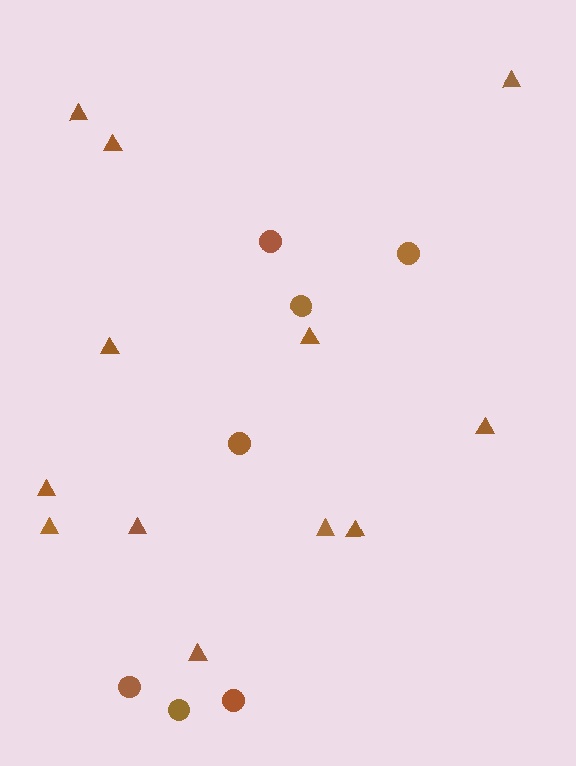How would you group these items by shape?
There are 2 groups: one group of circles (7) and one group of triangles (12).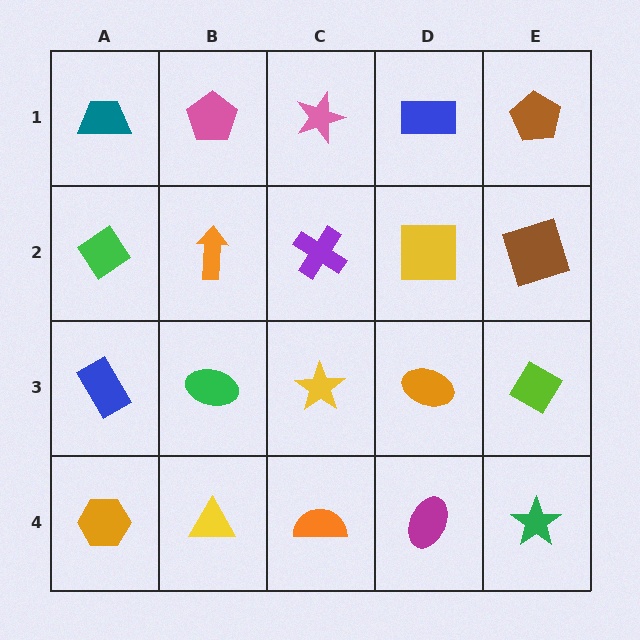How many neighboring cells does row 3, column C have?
4.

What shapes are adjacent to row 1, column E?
A brown square (row 2, column E), a blue rectangle (row 1, column D).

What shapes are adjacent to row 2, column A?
A teal trapezoid (row 1, column A), a blue rectangle (row 3, column A), an orange arrow (row 2, column B).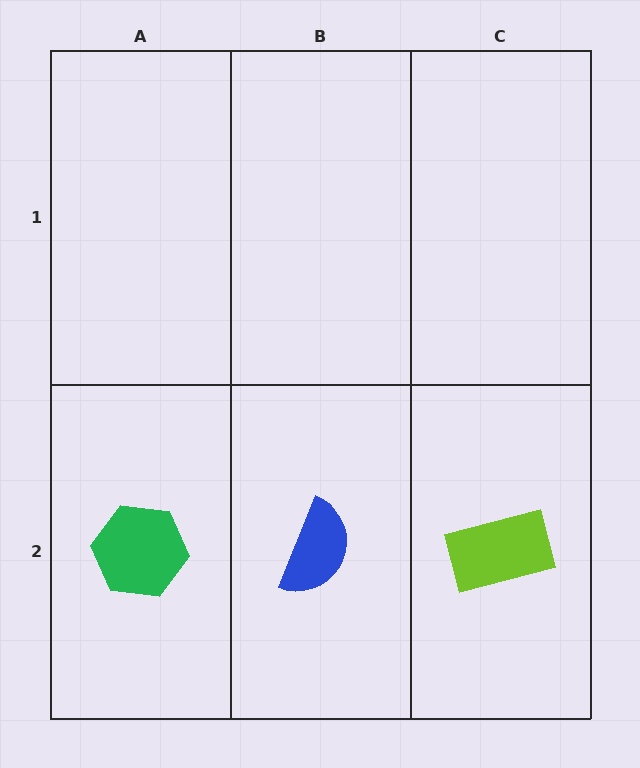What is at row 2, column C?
A lime rectangle.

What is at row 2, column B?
A blue semicircle.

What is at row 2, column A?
A green hexagon.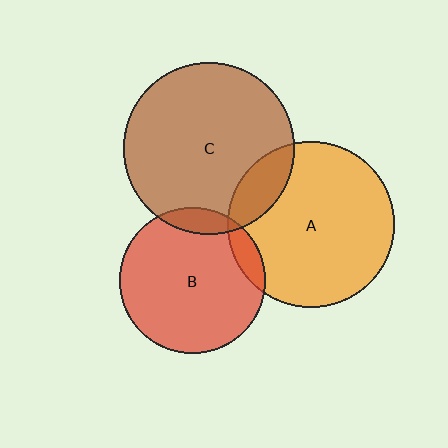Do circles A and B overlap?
Yes.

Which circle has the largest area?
Circle C (brown).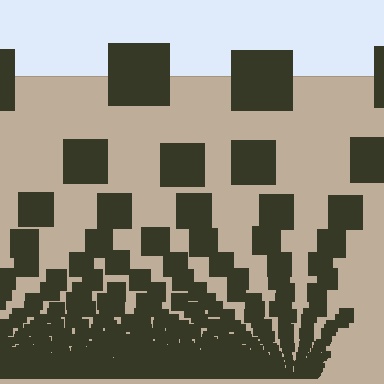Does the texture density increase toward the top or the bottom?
Density increases toward the bottom.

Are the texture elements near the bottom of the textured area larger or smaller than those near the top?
Smaller. The gradient is inverted — elements near the bottom are smaller and denser.